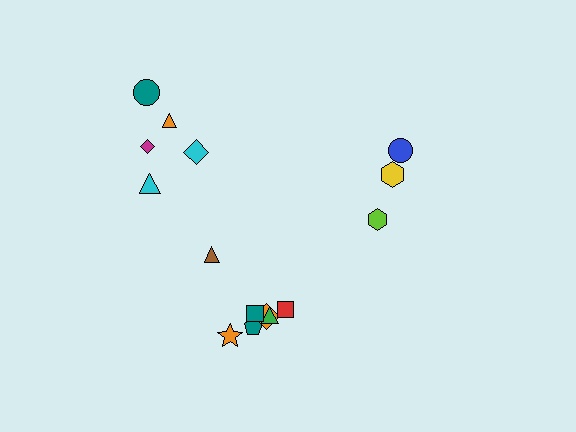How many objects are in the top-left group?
There are 5 objects.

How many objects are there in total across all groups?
There are 15 objects.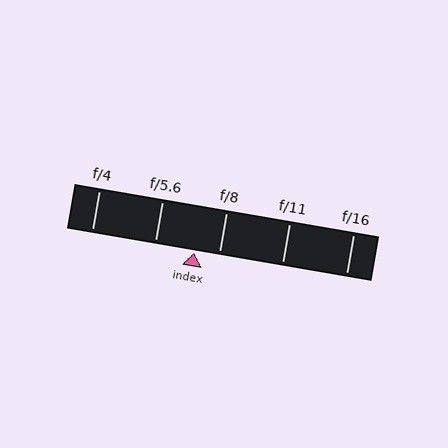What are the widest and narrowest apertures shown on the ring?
The widest aperture shown is f/4 and the narrowest is f/16.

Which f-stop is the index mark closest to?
The index mark is closest to f/8.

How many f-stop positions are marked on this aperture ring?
There are 5 f-stop positions marked.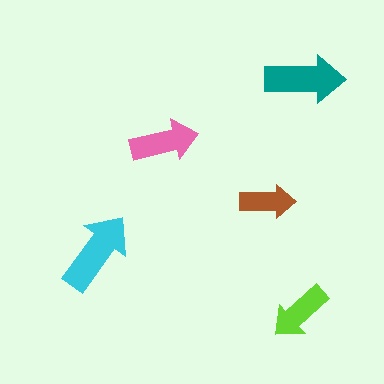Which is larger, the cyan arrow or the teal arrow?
The cyan one.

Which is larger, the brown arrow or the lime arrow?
The lime one.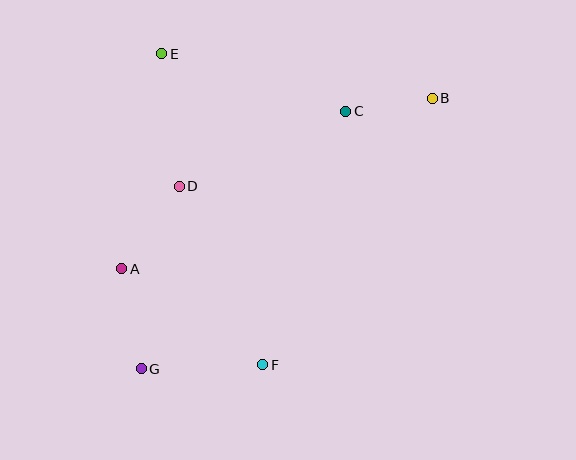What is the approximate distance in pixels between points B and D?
The distance between B and D is approximately 268 pixels.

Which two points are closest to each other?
Points B and C are closest to each other.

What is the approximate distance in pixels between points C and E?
The distance between C and E is approximately 193 pixels.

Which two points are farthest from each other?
Points B and G are farthest from each other.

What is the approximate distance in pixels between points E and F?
The distance between E and F is approximately 327 pixels.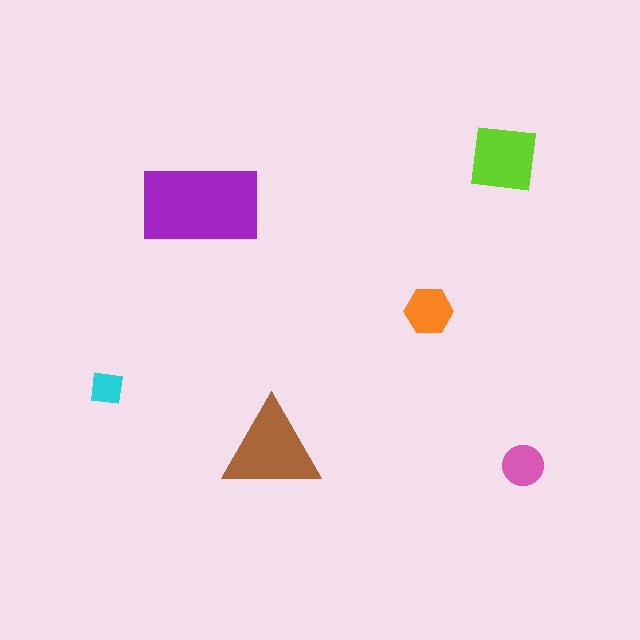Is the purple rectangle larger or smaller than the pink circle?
Larger.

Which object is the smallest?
The cyan square.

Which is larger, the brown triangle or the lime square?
The brown triangle.